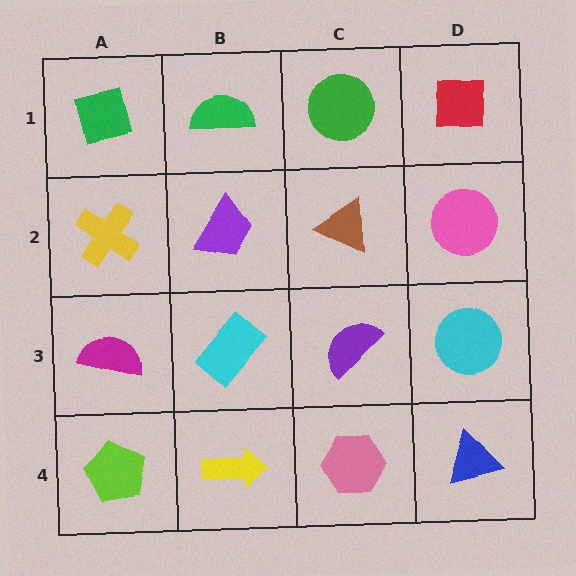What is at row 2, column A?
A yellow cross.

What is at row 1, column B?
A green semicircle.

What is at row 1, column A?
A green square.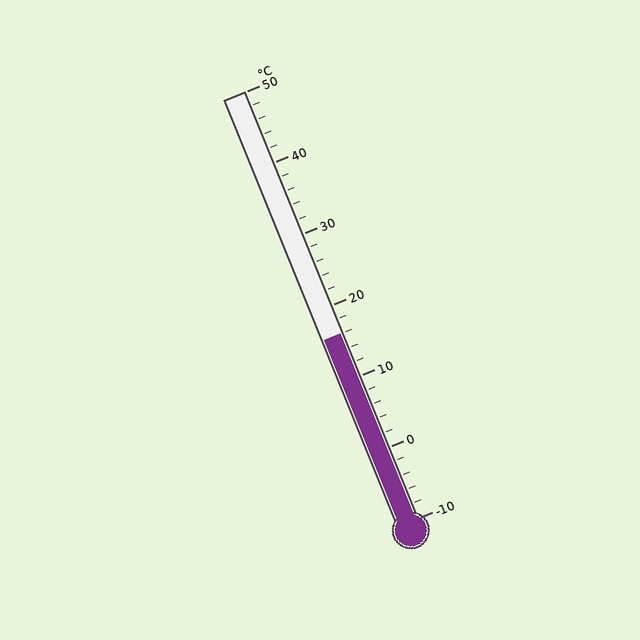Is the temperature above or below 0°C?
The temperature is above 0°C.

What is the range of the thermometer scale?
The thermometer scale ranges from -10°C to 50°C.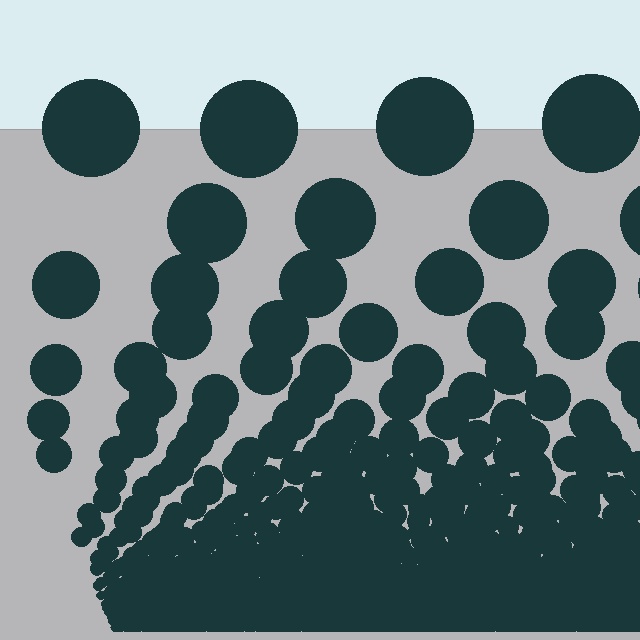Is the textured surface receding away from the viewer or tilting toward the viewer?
The surface appears to tilt toward the viewer. Texture elements get larger and sparser toward the top.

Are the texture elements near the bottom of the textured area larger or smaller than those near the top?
Smaller. The gradient is inverted — elements near the bottom are smaller and denser.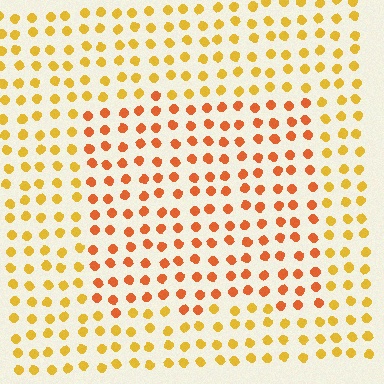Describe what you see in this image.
The image is filled with small yellow elements in a uniform arrangement. A rectangle-shaped region is visible where the elements are tinted to a slightly different hue, forming a subtle color boundary.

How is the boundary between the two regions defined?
The boundary is defined purely by a slight shift in hue (about 29 degrees). Spacing, size, and orientation are identical on both sides.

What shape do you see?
I see a rectangle.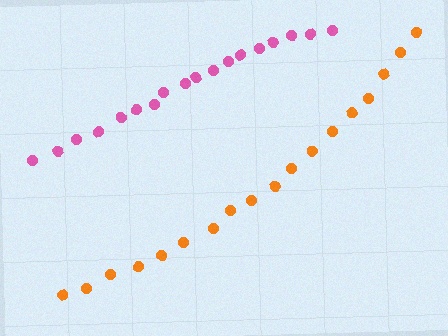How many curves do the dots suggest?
There are 2 distinct paths.